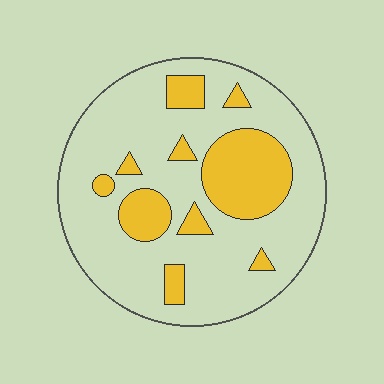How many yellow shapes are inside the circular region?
10.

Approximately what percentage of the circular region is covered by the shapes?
Approximately 25%.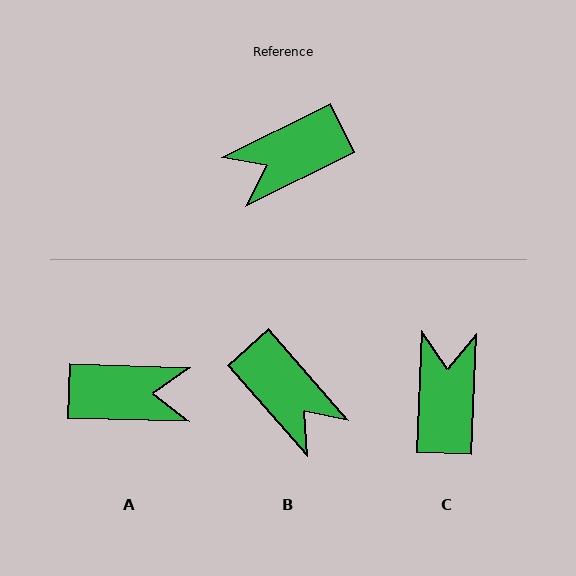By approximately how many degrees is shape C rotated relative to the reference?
Approximately 119 degrees clockwise.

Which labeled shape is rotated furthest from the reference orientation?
A, about 152 degrees away.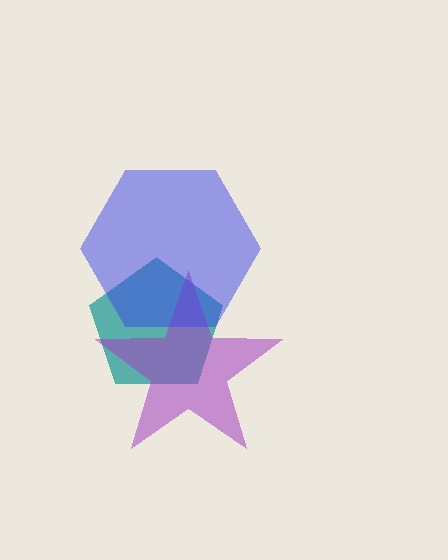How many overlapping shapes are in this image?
There are 3 overlapping shapes in the image.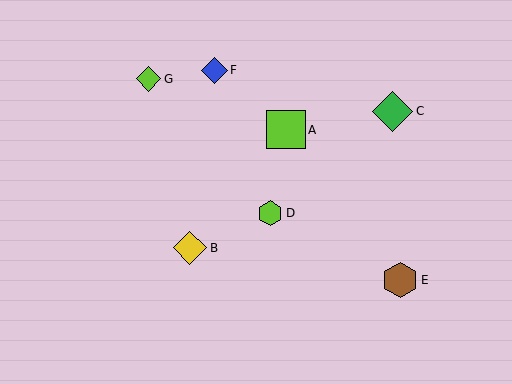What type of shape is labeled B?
Shape B is a yellow diamond.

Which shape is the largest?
The green diamond (labeled C) is the largest.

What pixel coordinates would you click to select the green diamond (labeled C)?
Click at (393, 111) to select the green diamond C.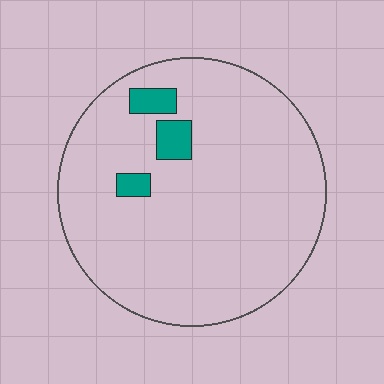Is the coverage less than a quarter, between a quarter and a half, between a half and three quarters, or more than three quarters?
Less than a quarter.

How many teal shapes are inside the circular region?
3.